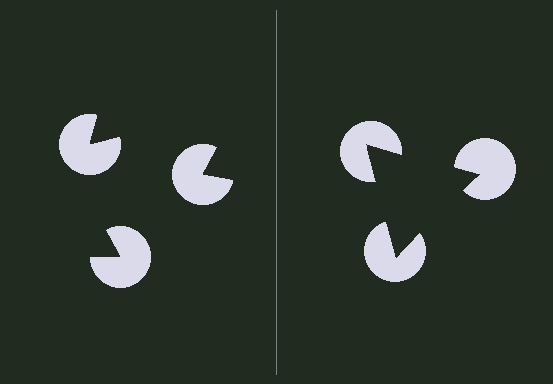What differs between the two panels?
The pac-man discs are positioned identically on both sides; only the wedge orientations differ. On the right they align to a triangle; on the left they are misaligned.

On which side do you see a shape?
An illusory triangle appears on the right side. On the left side the wedge cuts are rotated, so no coherent shape forms.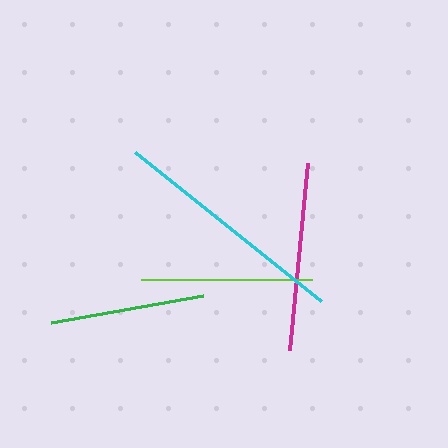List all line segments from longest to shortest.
From longest to shortest: cyan, magenta, lime, green.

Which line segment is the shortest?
The green line is the shortest at approximately 154 pixels.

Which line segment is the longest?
The cyan line is the longest at approximately 238 pixels.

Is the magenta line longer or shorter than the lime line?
The magenta line is longer than the lime line.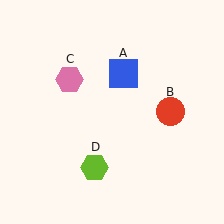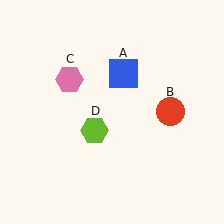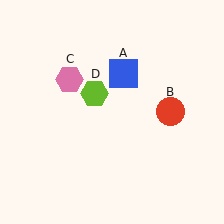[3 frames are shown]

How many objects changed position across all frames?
1 object changed position: lime hexagon (object D).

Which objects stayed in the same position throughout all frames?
Blue square (object A) and red circle (object B) and pink hexagon (object C) remained stationary.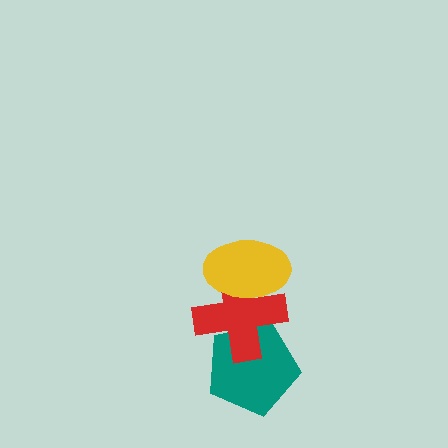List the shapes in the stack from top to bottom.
From top to bottom: the yellow ellipse, the red cross, the teal pentagon.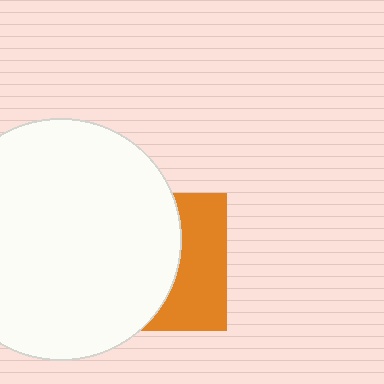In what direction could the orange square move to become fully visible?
The orange square could move right. That would shift it out from behind the white circle entirely.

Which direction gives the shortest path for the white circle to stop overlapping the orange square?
Moving left gives the shortest separation.